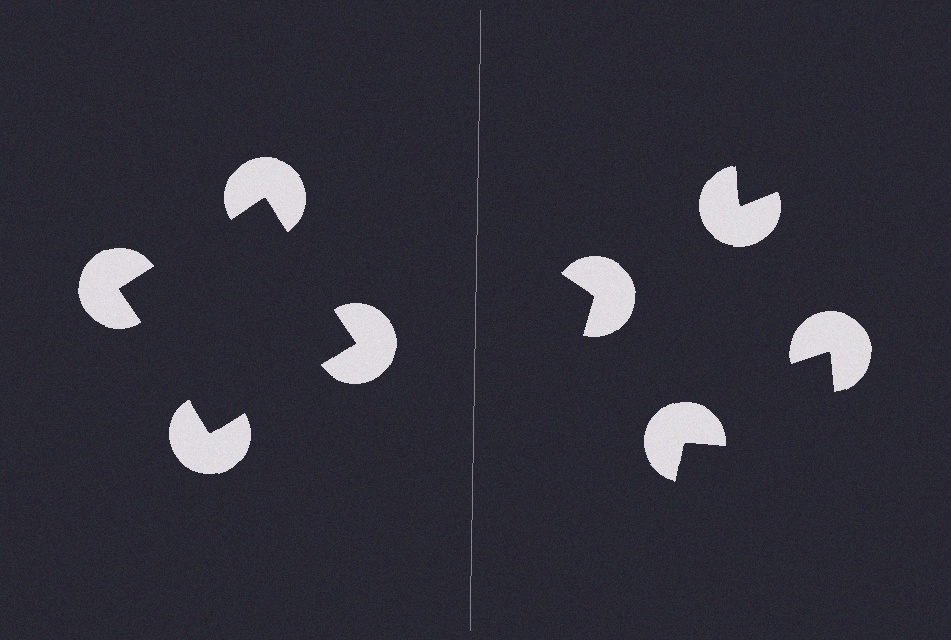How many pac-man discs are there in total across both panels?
8 — 4 on each side.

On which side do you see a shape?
An illusory square appears on the left side. On the right side the wedge cuts are rotated, so no coherent shape forms.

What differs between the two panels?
The pac-man discs are positioned identically on both sides; only the wedge orientations differ. On the left they align to a square; on the right they are misaligned.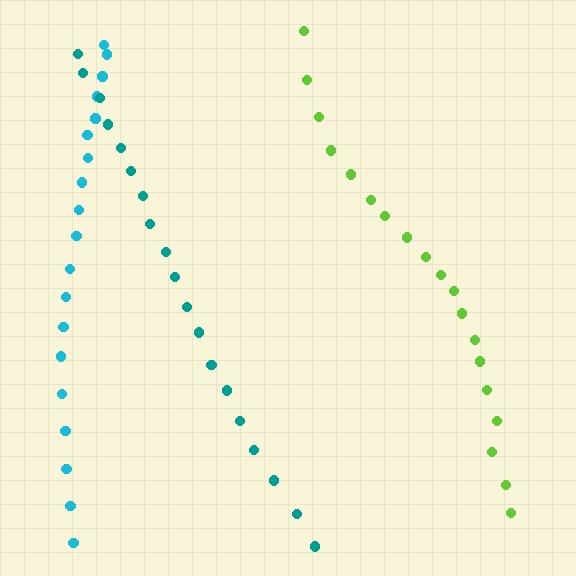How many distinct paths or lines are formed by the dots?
There are 3 distinct paths.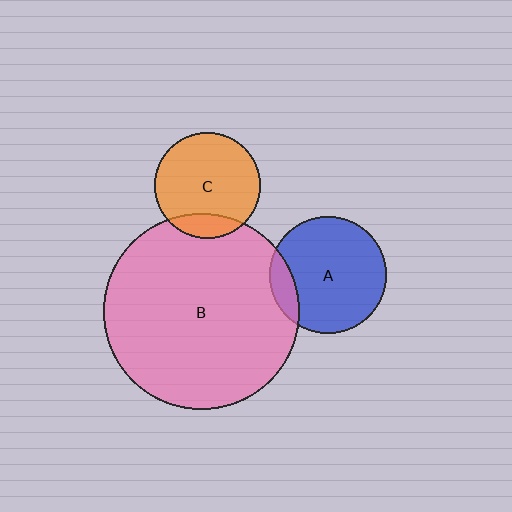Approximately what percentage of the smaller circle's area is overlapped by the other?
Approximately 15%.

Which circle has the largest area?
Circle B (pink).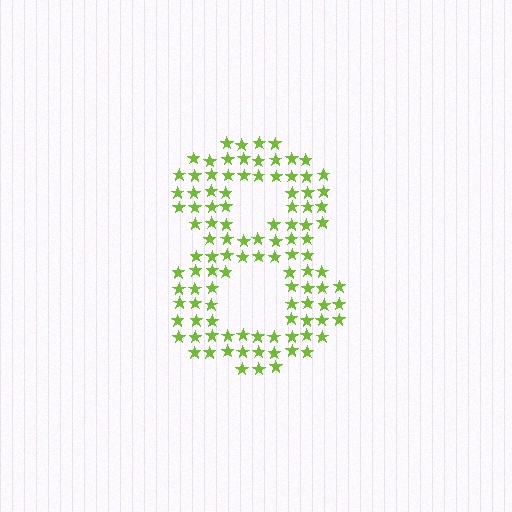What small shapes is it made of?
It is made of small stars.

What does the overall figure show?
The overall figure shows the digit 8.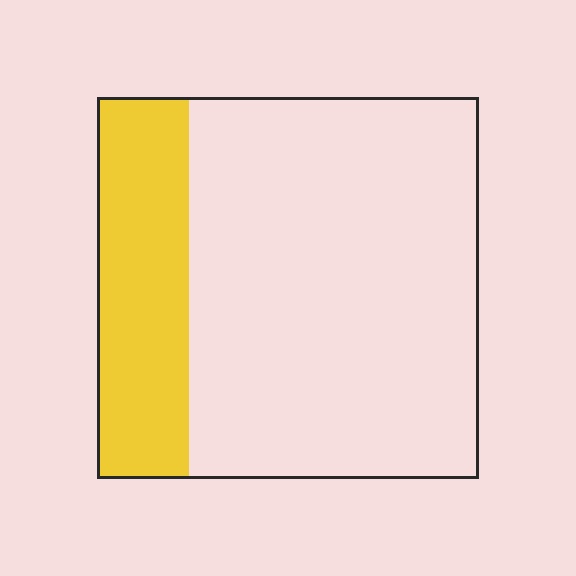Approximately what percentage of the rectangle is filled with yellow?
Approximately 25%.